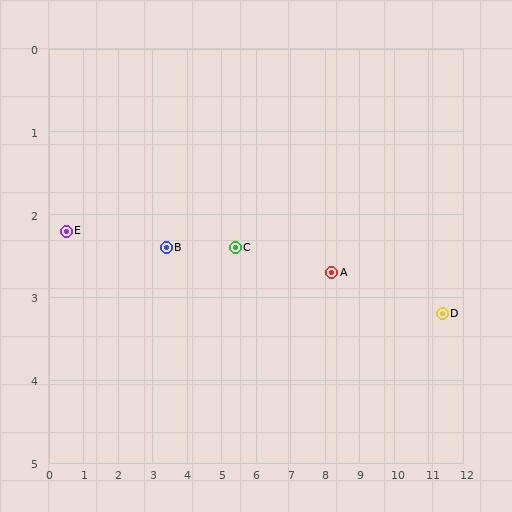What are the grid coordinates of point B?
Point B is at approximately (3.4, 2.4).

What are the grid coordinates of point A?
Point A is at approximately (8.2, 2.7).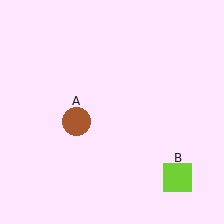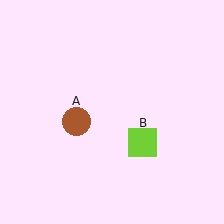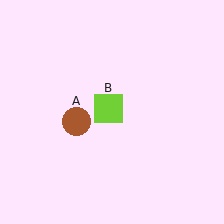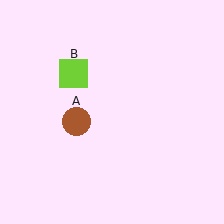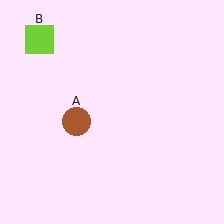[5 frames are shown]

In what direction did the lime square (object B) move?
The lime square (object B) moved up and to the left.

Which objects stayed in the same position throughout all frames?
Brown circle (object A) remained stationary.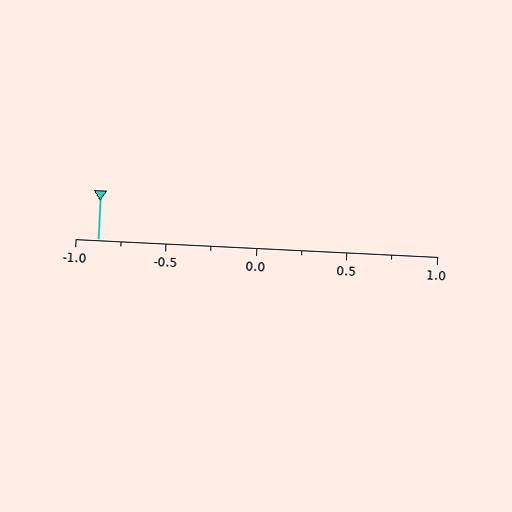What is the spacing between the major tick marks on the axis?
The major ticks are spaced 0.5 apart.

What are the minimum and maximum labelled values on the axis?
The axis runs from -1.0 to 1.0.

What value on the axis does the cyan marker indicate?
The marker indicates approximately -0.88.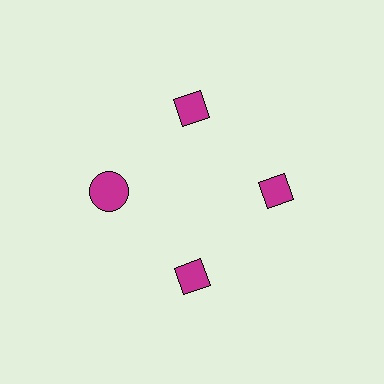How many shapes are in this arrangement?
There are 4 shapes arranged in a ring pattern.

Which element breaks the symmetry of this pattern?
The magenta circle at roughly the 9 o'clock position breaks the symmetry. All other shapes are magenta diamonds.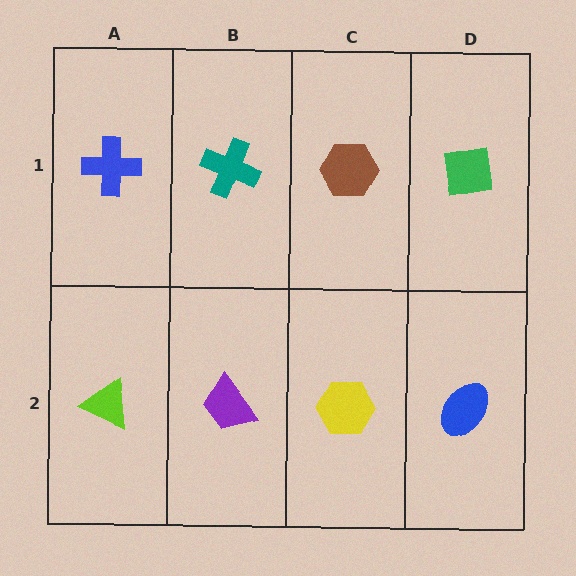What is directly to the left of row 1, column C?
A teal cross.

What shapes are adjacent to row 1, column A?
A lime triangle (row 2, column A), a teal cross (row 1, column B).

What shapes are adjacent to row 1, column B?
A purple trapezoid (row 2, column B), a blue cross (row 1, column A), a brown hexagon (row 1, column C).